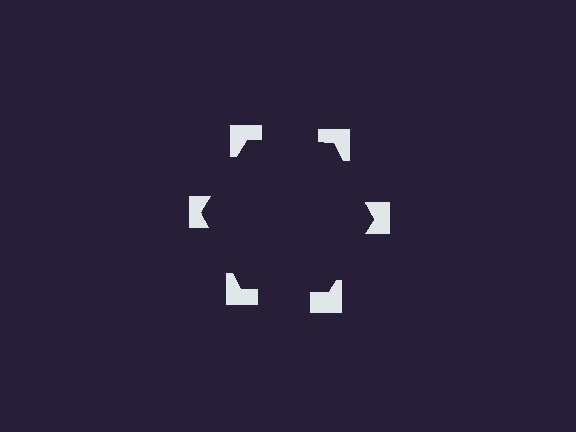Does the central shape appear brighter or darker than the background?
It typically appears slightly darker than the background, even though no actual brightness change is drawn.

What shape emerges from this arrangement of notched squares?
An illusory hexagon — its edges are inferred from the aligned wedge cuts in the notched squares, not physically drawn.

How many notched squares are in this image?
There are 6 — one at each vertex of the illusory hexagon.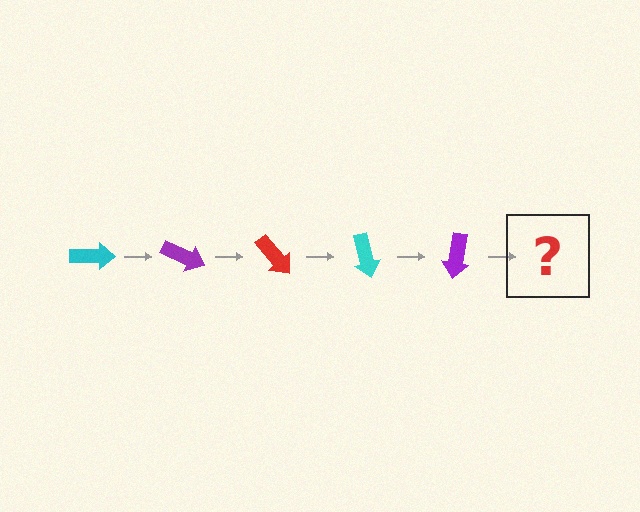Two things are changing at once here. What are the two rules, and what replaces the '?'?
The two rules are that it rotates 25 degrees each step and the color cycles through cyan, purple, and red. The '?' should be a red arrow, rotated 125 degrees from the start.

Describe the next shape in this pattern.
It should be a red arrow, rotated 125 degrees from the start.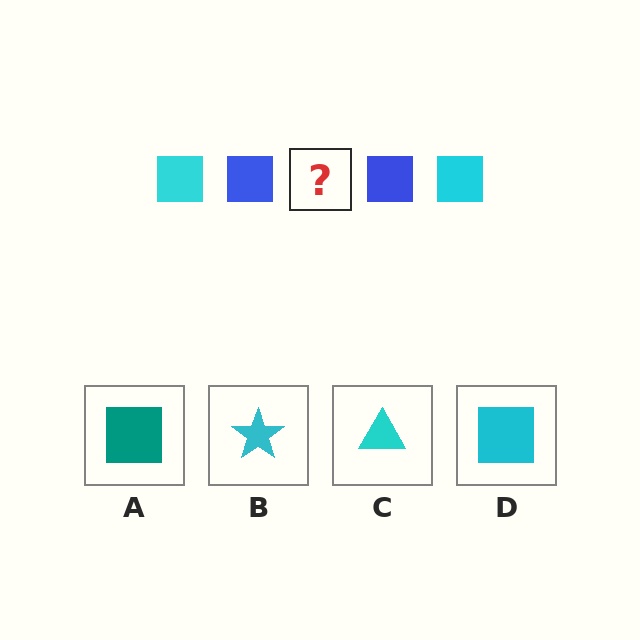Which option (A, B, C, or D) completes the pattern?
D.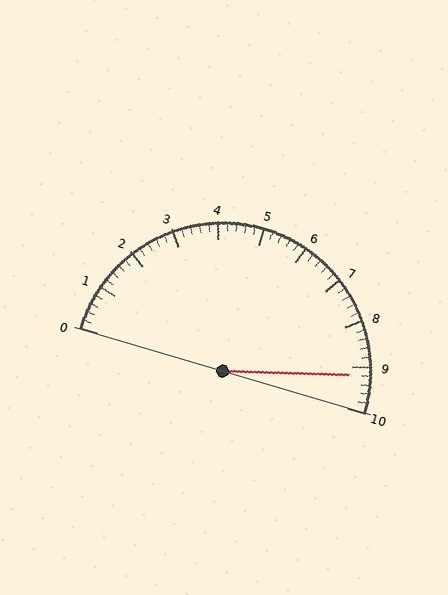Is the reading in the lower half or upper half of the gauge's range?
The reading is in the upper half of the range (0 to 10).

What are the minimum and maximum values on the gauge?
The gauge ranges from 0 to 10.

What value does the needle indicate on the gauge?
The needle indicates approximately 9.2.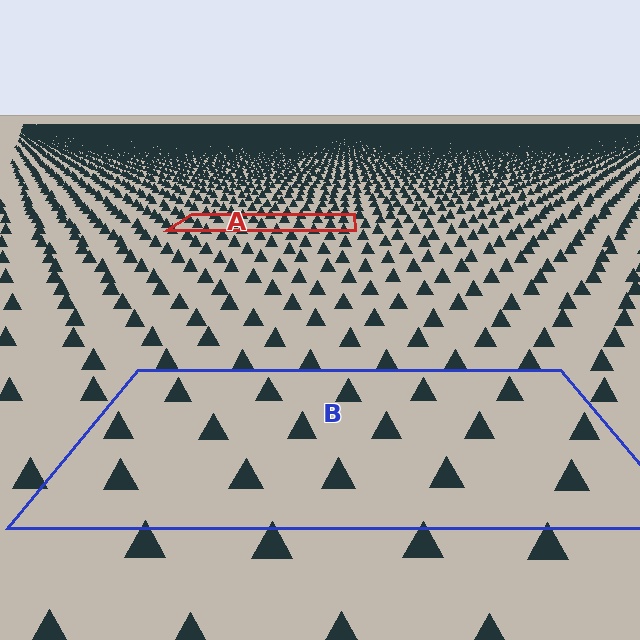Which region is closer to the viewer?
Region B is closer. The texture elements there are larger and more spread out.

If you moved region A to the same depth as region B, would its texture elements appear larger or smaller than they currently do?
They would appear larger. At a closer depth, the same texture elements are projected at a bigger on-screen size.